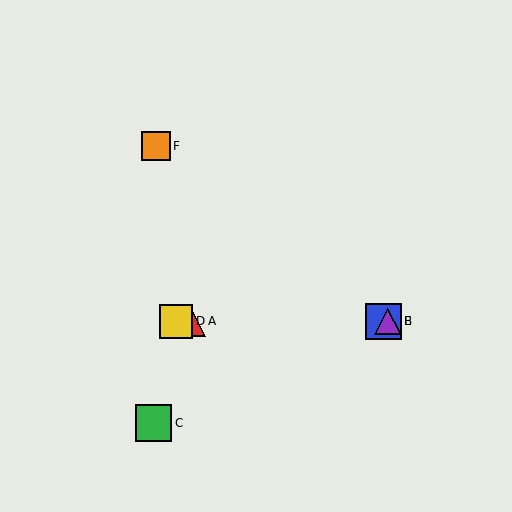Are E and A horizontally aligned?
Yes, both are at y≈321.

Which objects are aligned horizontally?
Objects A, B, D, E are aligned horizontally.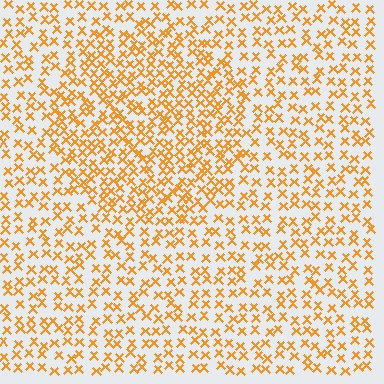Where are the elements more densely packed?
The elements are more densely packed inside the circle boundary.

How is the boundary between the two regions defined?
The boundary is defined by a change in element density (approximately 1.6x ratio). All elements are the same color, size, and shape.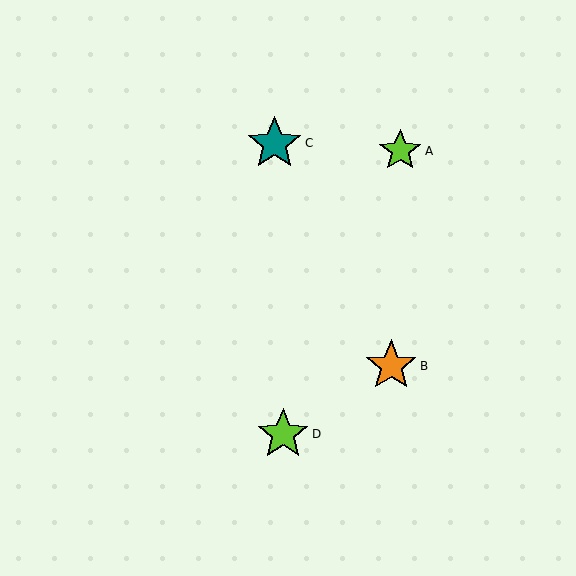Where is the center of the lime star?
The center of the lime star is at (283, 434).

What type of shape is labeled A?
Shape A is a lime star.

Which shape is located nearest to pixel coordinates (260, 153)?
The teal star (labeled C) at (274, 144) is nearest to that location.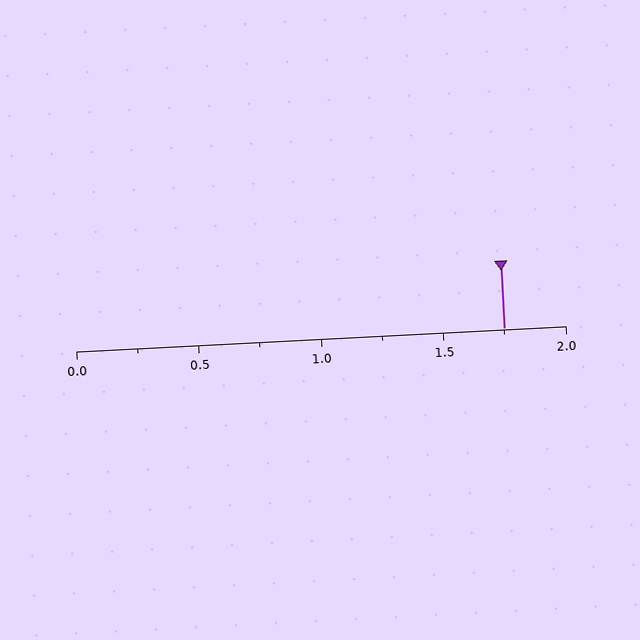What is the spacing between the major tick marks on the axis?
The major ticks are spaced 0.5 apart.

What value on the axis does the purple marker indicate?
The marker indicates approximately 1.75.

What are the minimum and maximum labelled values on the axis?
The axis runs from 0.0 to 2.0.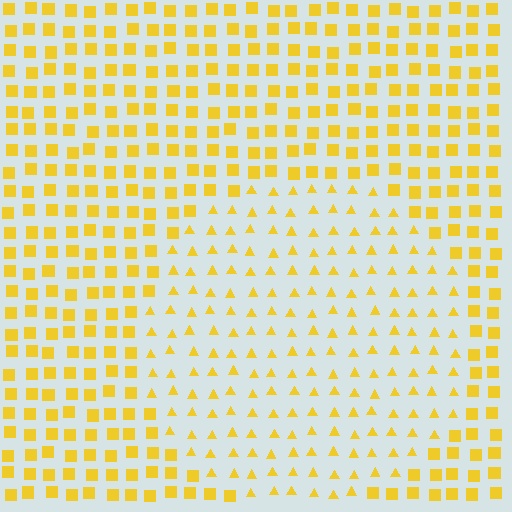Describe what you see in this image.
The image is filled with small yellow elements arranged in a uniform grid. A circle-shaped region contains triangles, while the surrounding area contains squares. The boundary is defined purely by the change in element shape.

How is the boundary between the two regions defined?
The boundary is defined by a change in element shape: triangles inside vs. squares outside. All elements share the same color and spacing.